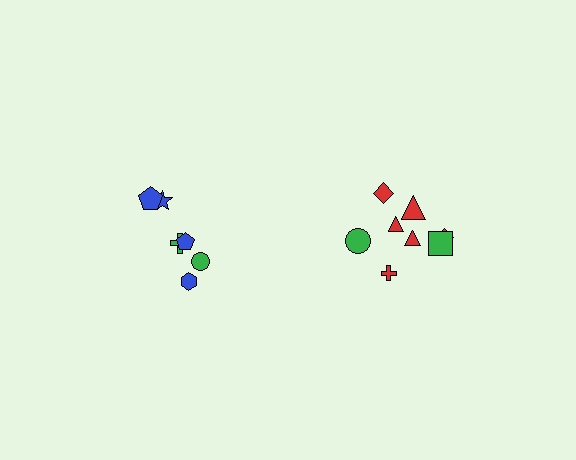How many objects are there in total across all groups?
There are 14 objects.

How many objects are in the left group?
There are 6 objects.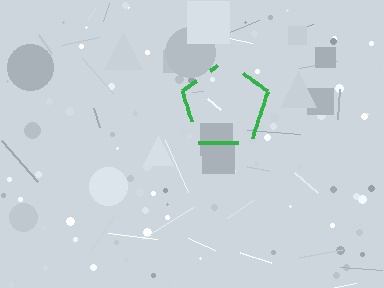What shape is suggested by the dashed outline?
The dashed outline suggests a pentagon.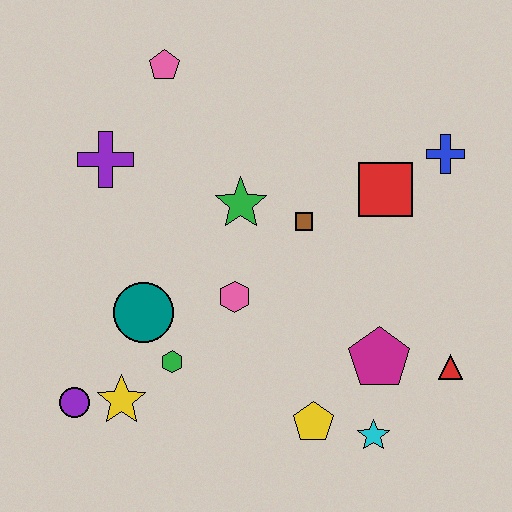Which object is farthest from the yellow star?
The blue cross is farthest from the yellow star.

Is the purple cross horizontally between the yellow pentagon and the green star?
No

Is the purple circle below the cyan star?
No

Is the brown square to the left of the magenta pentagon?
Yes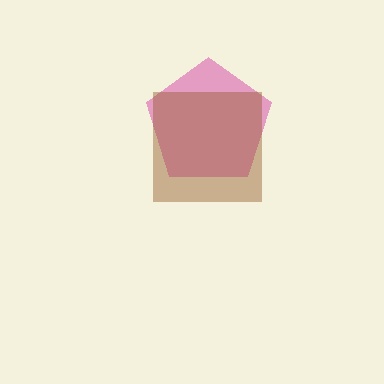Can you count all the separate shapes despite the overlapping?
Yes, there are 2 separate shapes.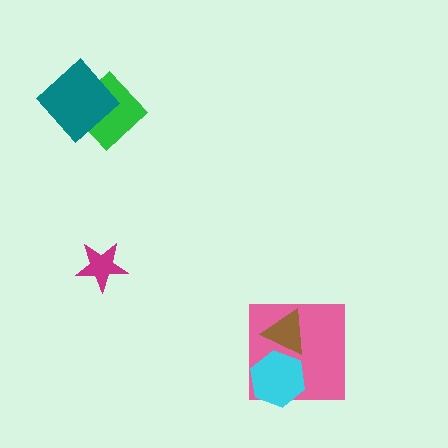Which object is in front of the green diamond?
The teal diamond is in front of the green diamond.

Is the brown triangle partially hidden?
Yes, it is partially covered by another shape.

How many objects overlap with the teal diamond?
1 object overlaps with the teal diamond.